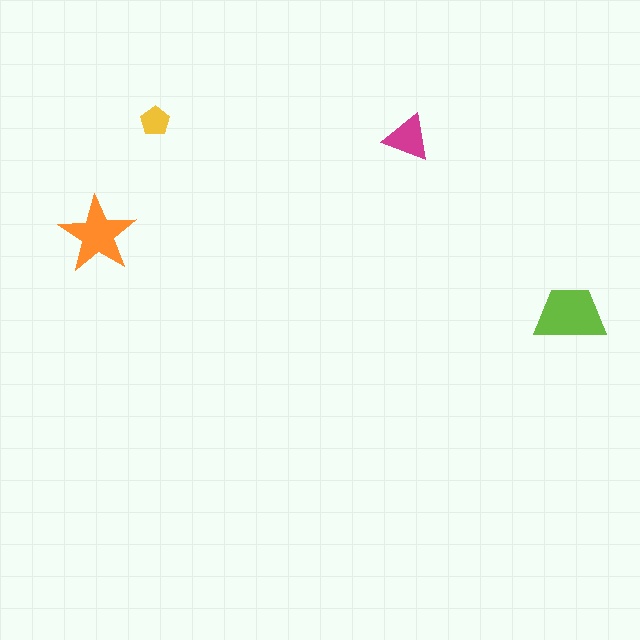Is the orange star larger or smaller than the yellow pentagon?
Larger.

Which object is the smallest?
The yellow pentagon.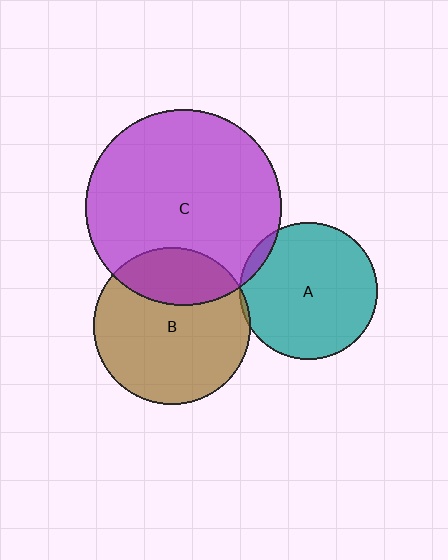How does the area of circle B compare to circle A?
Approximately 1.3 times.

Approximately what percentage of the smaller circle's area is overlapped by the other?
Approximately 5%.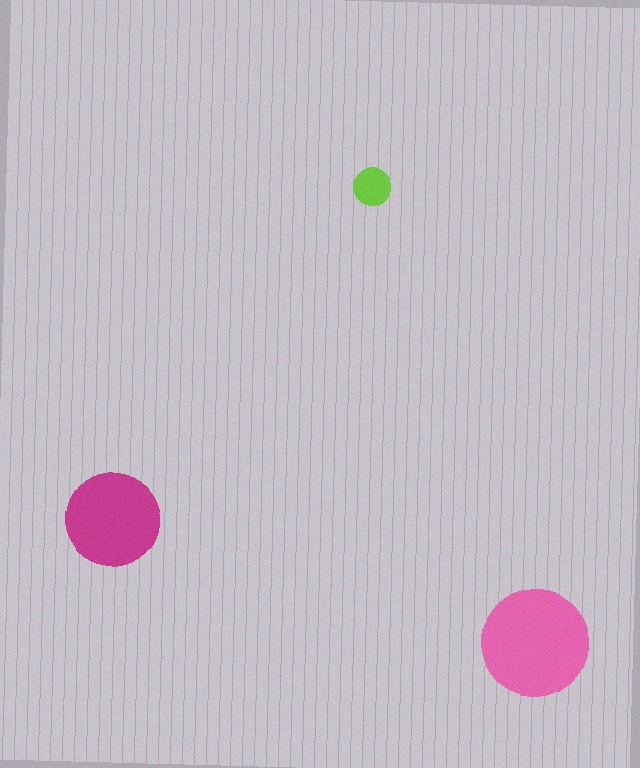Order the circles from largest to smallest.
the pink one, the magenta one, the lime one.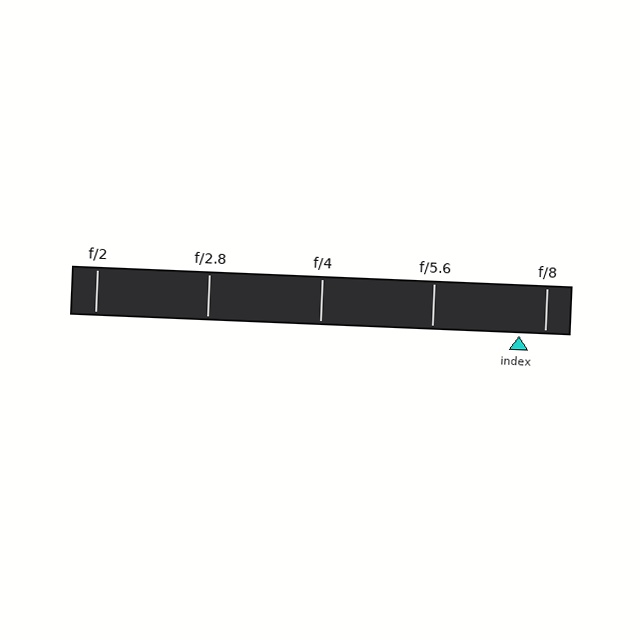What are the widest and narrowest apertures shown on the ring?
The widest aperture shown is f/2 and the narrowest is f/8.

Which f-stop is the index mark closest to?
The index mark is closest to f/8.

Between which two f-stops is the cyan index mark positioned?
The index mark is between f/5.6 and f/8.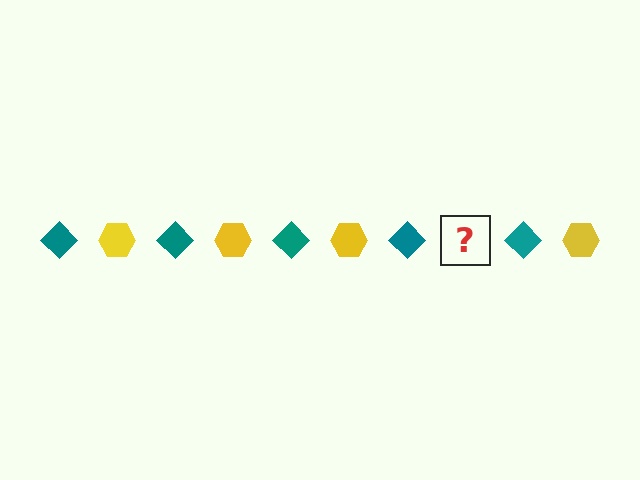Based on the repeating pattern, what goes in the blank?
The blank should be a yellow hexagon.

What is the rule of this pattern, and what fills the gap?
The rule is that the pattern alternates between teal diamond and yellow hexagon. The gap should be filled with a yellow hexagon.